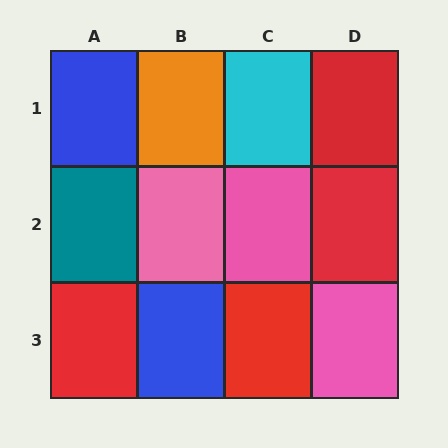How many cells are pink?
3 cells are pink.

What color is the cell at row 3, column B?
Blue.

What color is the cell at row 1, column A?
Blue.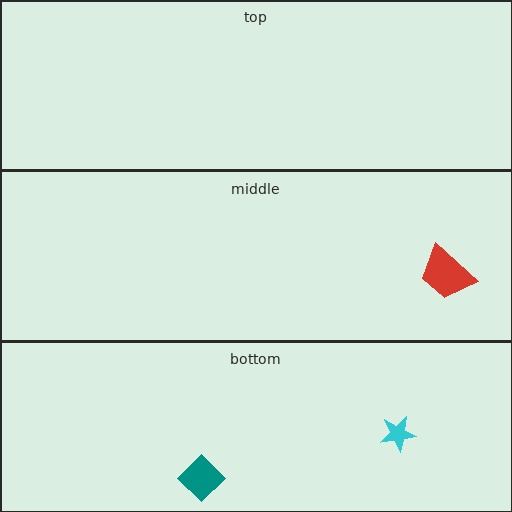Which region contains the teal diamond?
The bottom region.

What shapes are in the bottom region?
The teal diamond, the cyan star.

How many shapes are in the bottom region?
2.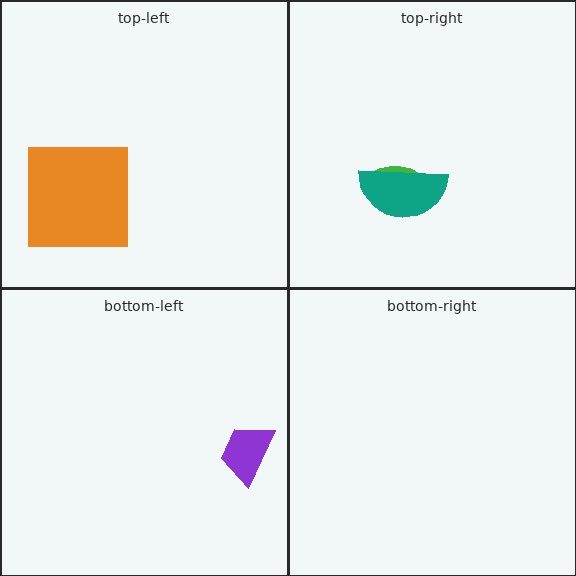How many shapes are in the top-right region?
2.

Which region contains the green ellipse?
The top-right region.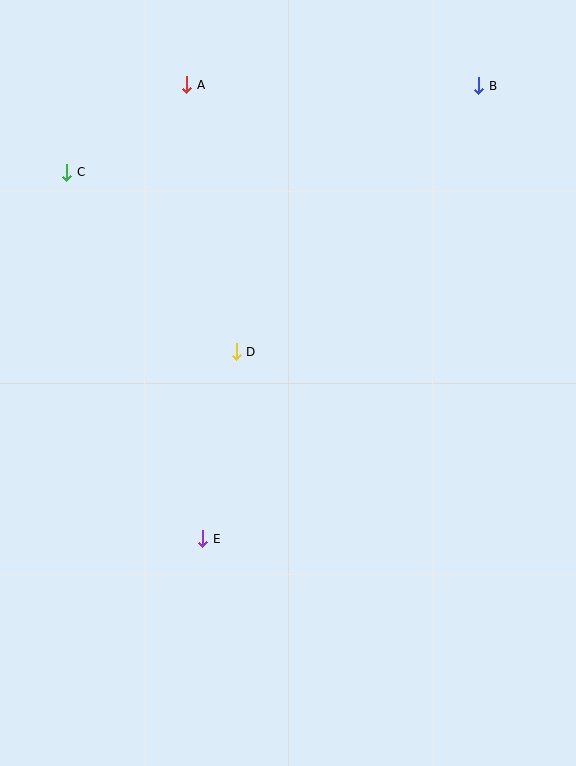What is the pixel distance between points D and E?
The distance between D and E is 190 pixels.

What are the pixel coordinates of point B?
Point B is at (479, 86).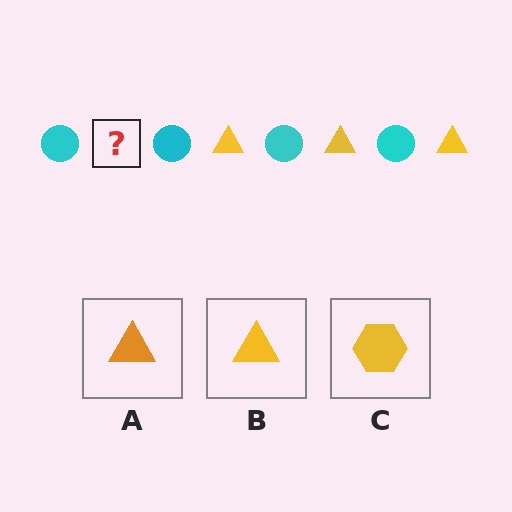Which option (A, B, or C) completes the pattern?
B.